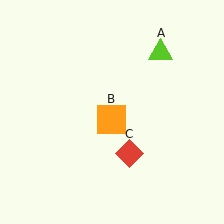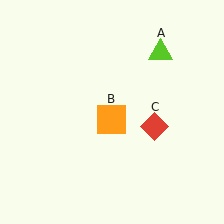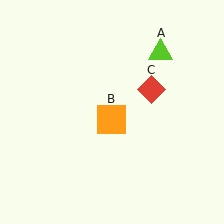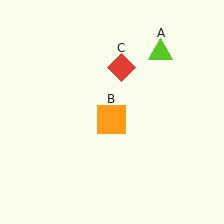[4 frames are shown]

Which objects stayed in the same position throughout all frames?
Lime triangle (object A) and orange square (object B) remained stationary.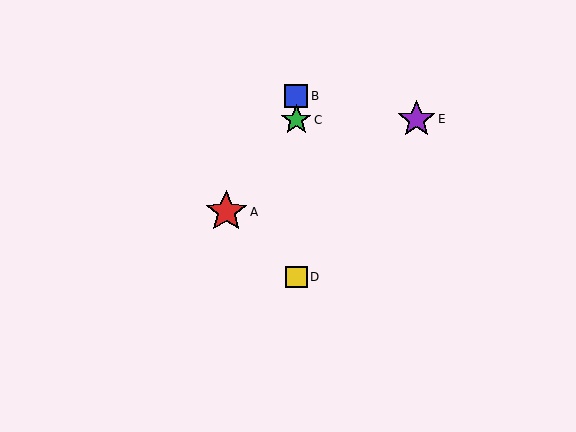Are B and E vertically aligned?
No, B is at x≈296 and E is at x≈416.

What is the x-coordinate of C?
Object C is at x≈296.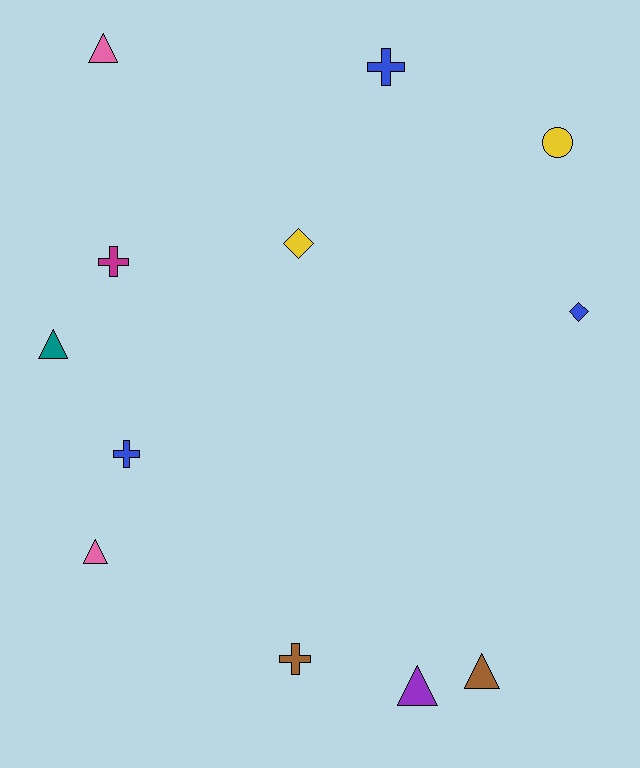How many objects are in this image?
There are 12 objects.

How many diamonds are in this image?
There are 2 diamonds.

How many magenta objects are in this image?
There is 1 magenta object.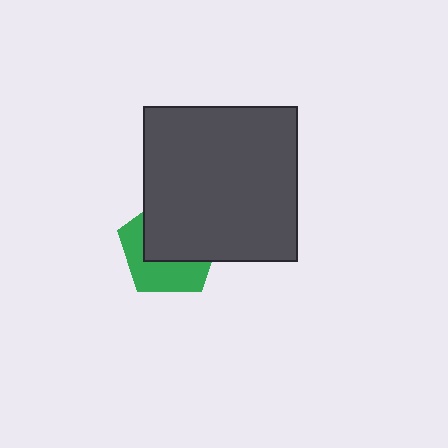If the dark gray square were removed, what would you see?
You would see the complete green pentagon.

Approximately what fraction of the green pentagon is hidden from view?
Roughly 56% of the green pentagon is hidden behind the dark gray square.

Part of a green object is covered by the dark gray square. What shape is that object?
It is a pentagon.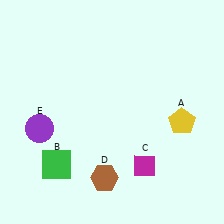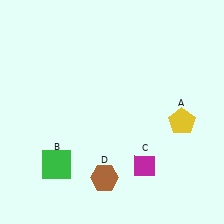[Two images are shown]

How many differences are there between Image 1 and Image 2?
There is 1 difference between the two images.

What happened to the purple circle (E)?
The purple circle (E) was removed in Image 2. It was in the bottom-left area of Image 1.